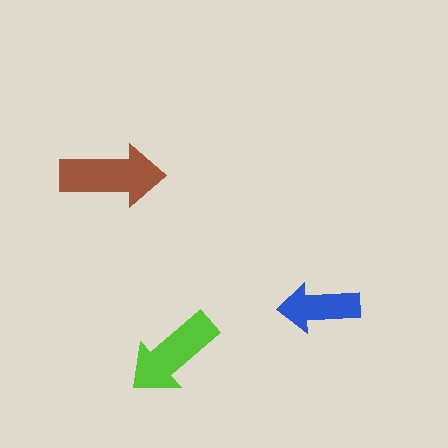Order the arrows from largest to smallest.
the brown one, the lime one, the blue one.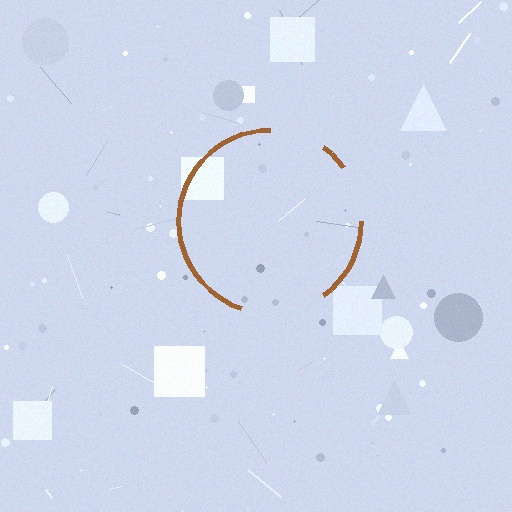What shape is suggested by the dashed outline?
The dashed outline suggests a circle.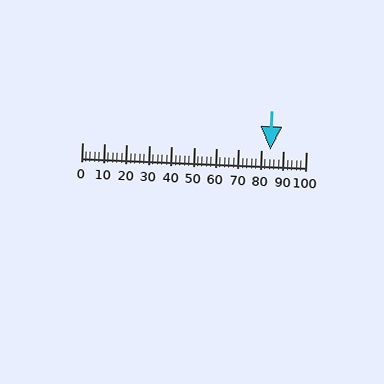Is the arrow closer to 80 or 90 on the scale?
The arrow is closer to 80.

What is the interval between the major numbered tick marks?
The major tick marks are spaced 10 units apart.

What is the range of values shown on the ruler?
The ruler shows values from 0 to 100.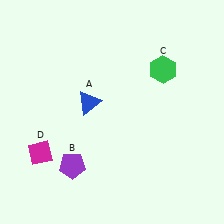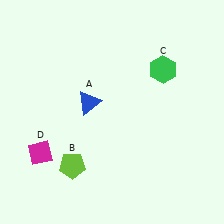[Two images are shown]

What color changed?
The pentagon (B) changed from purple in Image 1 to lime in Image 2.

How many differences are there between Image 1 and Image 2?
There is 1 difference between the two images.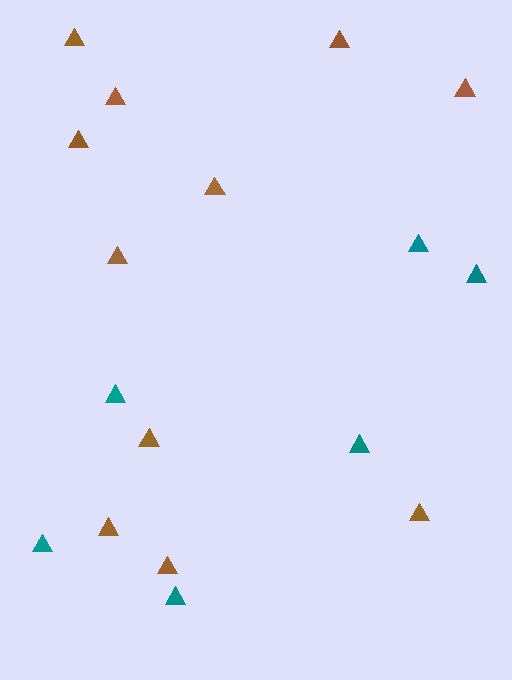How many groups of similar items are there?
There are 2 groups: one group of brown triangles (11) and one group of teal triangles (6).